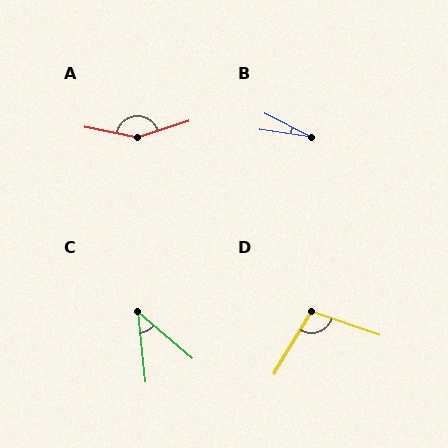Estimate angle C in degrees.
Approximately 43 degrees.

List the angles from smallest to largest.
B (18°), C (43°), D (102°), A (150°).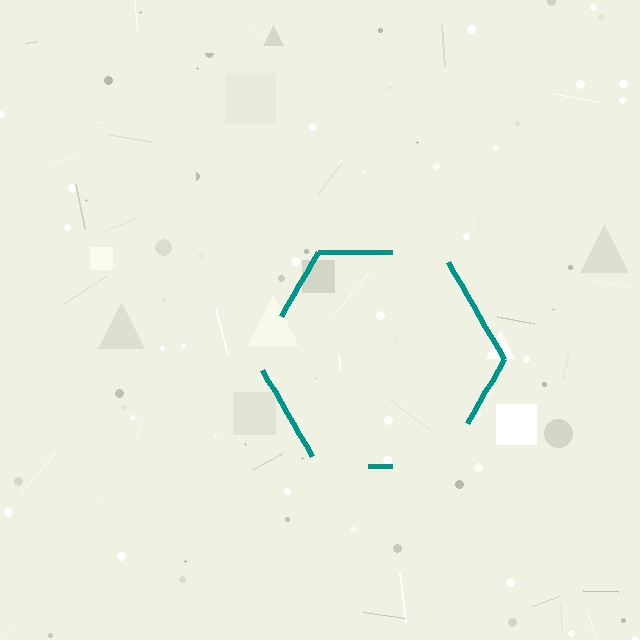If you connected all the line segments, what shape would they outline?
They would outline a hexagon.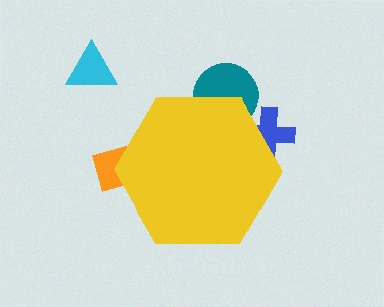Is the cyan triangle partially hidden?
No, the cyan triangle is fully visible.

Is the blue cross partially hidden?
Yes, the blue cross is partially hidden behind the yellow hexagon.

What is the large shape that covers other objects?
A yellow hexagon.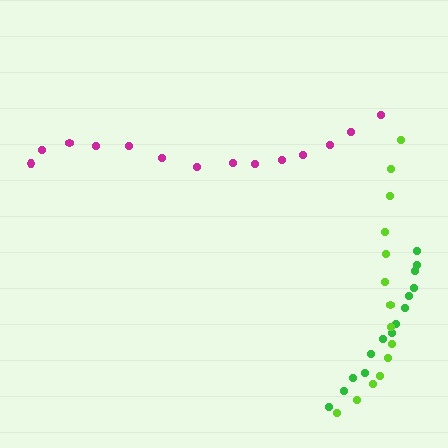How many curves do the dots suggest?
There are 3 distinct paths.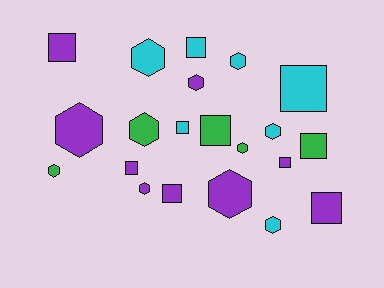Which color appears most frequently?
Purple, with 9 objects.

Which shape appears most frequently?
Hexagon, with 11 objects.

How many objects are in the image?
There are 21 objects.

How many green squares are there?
There are 2 green squares.